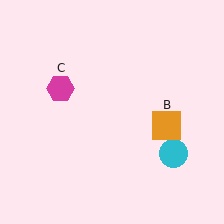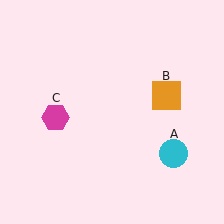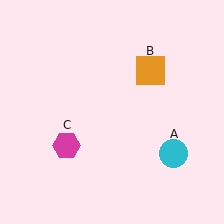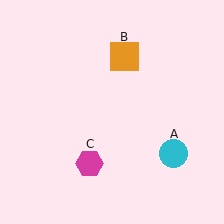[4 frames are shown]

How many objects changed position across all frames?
2 objects changed position: orange square (object B), magenta hexagon (object C).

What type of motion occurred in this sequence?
The orange square (object B), magenta hexagon (object C) rotated counterclockwise around the center of the scene.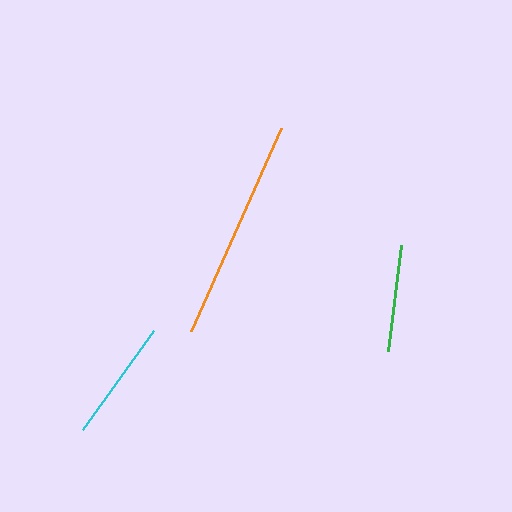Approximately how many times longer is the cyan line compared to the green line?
The cyan line is approximately 1.1 times the length of the green line.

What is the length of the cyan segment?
The cyan segment is approximately 121 pixels long.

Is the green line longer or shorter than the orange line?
The orange line is longer than the green line.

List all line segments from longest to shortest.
From longest to shortest: orange, cyan, green.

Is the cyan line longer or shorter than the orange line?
The orange line is longer than the cyan line.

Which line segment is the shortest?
The green line is the shortest at approximately 107 pixels.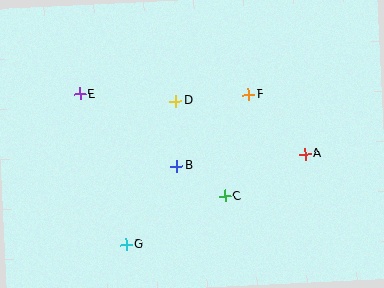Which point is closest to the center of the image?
Point B at (177, 166) is closest to the center.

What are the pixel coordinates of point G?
Point G is at (126, 245).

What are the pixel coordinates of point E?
Point E is at (80, 94).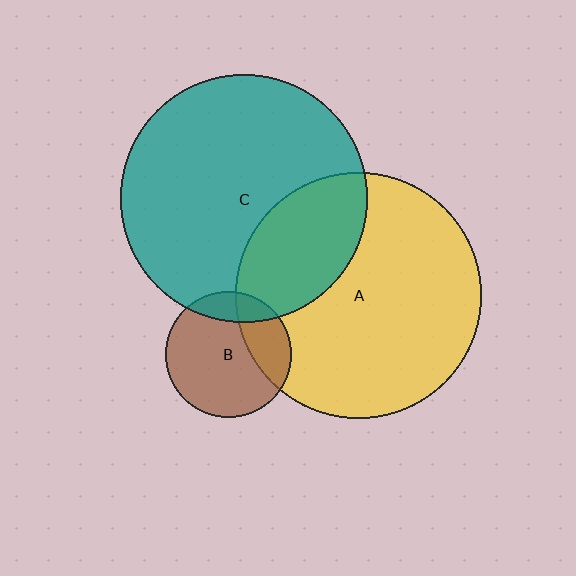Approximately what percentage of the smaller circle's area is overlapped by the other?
Approximately 25%.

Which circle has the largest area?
Circle C (teal).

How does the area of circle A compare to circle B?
Approximately 3.8 times.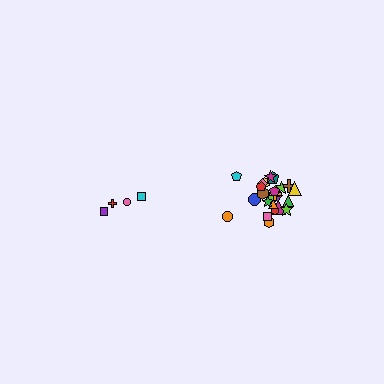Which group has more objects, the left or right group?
The right group.